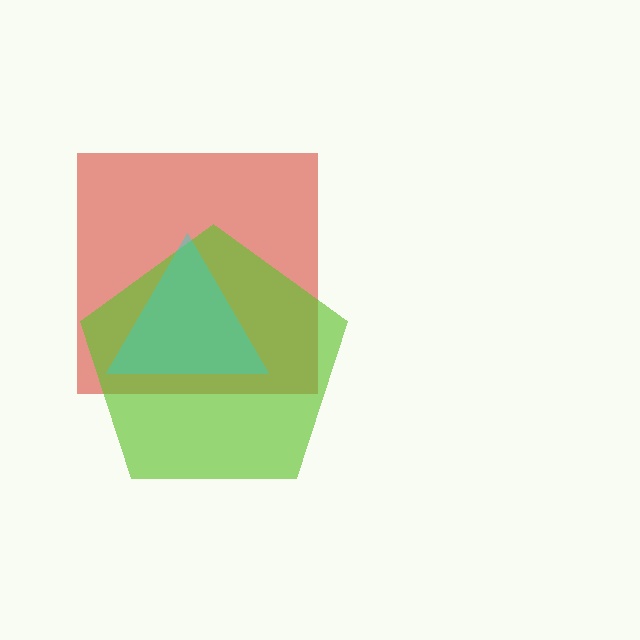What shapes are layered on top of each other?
The layered shapes are: a red square, a lime pentagon, a cyan triangle.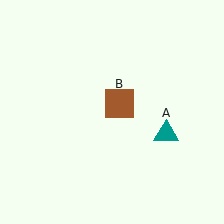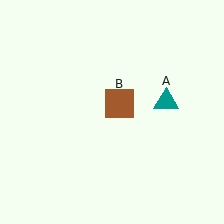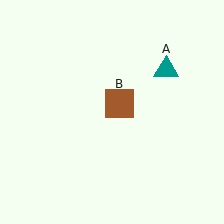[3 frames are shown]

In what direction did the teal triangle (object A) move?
The teal triangle (object A) moved up.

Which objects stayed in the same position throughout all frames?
Brown square (object B) remained stationary.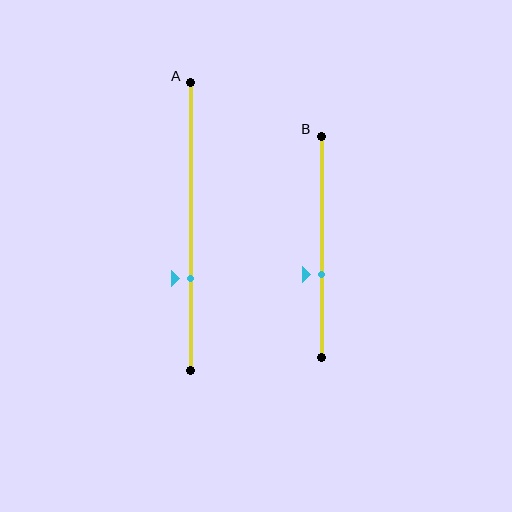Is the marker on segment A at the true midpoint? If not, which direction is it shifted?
No, the marker on segment A is shifted downward by about 18% of the segment length.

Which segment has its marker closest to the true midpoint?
Segment B has its marker closest to the true midpoint.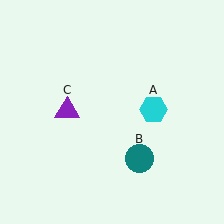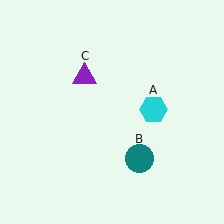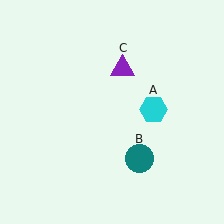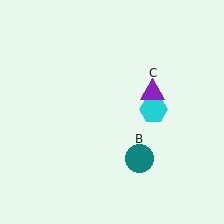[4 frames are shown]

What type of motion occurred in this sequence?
The purple triangle (object C) rotated clockwise around the center of the scene.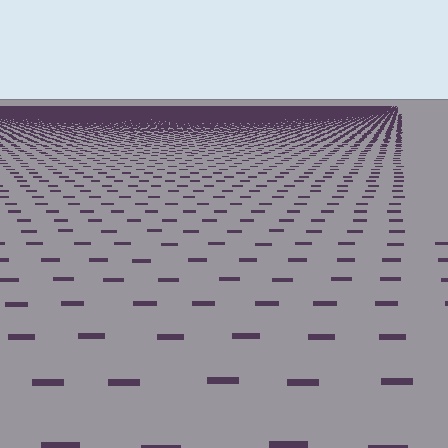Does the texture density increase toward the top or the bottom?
Density increases toward the top.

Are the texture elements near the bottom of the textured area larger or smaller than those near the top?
Larger. Near the bottom, elements are closer to the viewer and appear at a bigger on-screen size.